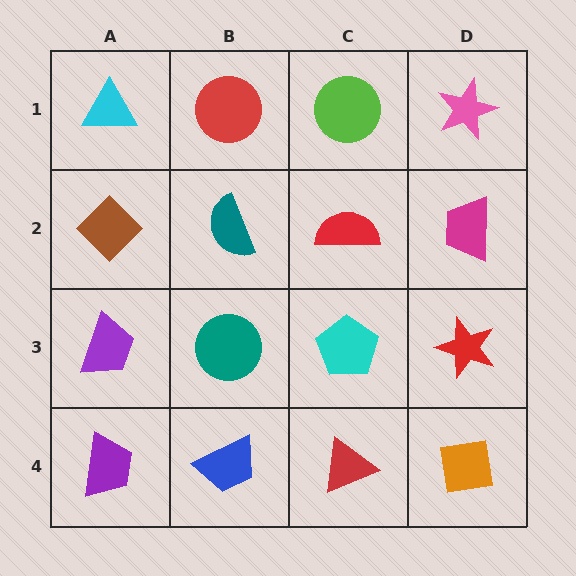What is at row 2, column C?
A red semicircle.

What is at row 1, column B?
A red circle.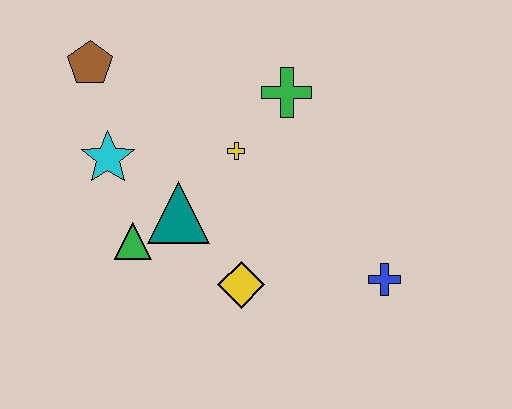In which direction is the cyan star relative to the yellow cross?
The cyan star is to the left of the yellow cross.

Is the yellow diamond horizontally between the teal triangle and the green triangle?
No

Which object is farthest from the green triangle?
The blue cross is farthest from the green triangle.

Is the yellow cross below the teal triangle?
No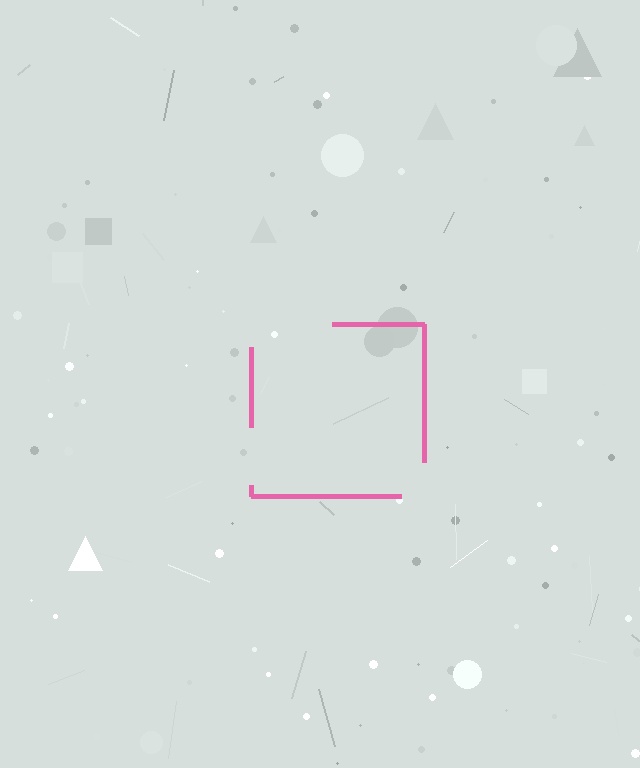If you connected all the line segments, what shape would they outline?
They would outline a square.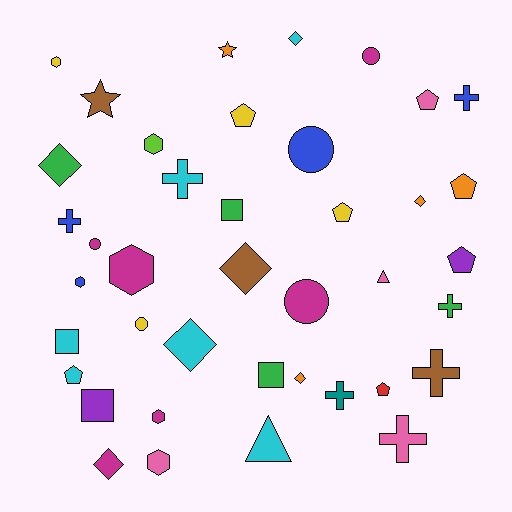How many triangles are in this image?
There are 2 triangles.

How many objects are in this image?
There are 40 objects.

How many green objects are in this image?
There are 4 green objects.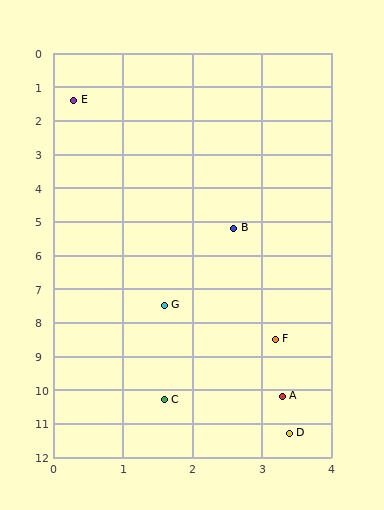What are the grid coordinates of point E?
Point E is at approximately (0.3, 1.4).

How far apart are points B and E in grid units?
Points B and E are about 4.4 grid units apart.